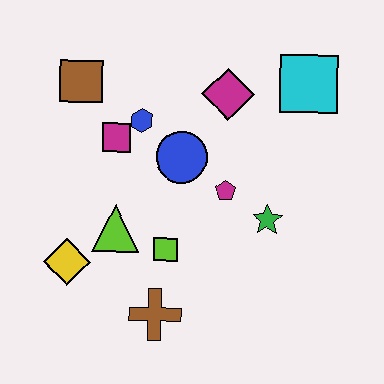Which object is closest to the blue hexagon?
The magenta square is closest to the blue hexagon.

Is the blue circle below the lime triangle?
No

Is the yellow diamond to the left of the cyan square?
Yes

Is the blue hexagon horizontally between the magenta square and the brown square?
No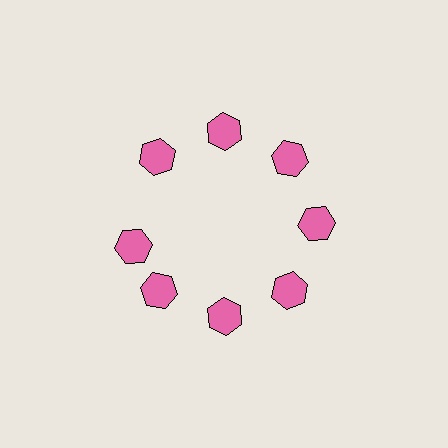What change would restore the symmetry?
The symmetry would be restored by rotating it back into even spacing with its neighbors so that all 8 hexagons sit at equal angles and equal distance from the center.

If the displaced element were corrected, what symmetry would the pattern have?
It would have 8-fold rotational symmetry — the pattern would map onto itself every 45 degrees.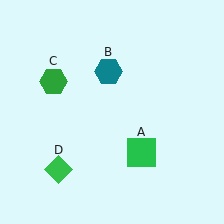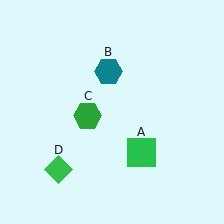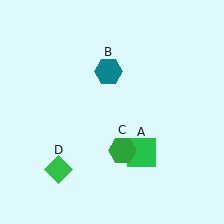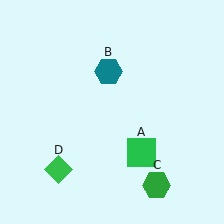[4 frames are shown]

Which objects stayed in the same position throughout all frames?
Green square (object A) and teal hexagon (object B) and green diamond (object D) remained stationary.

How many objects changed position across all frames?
1 object changed position: green hexagon (object C).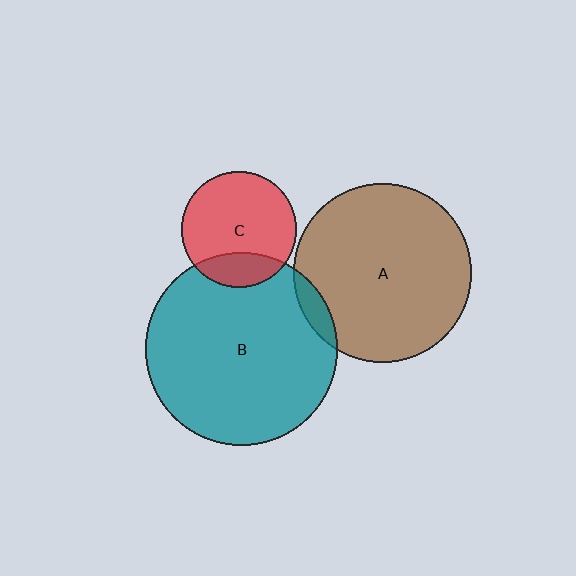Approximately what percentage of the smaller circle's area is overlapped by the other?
Approximately 20%.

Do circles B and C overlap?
Yes.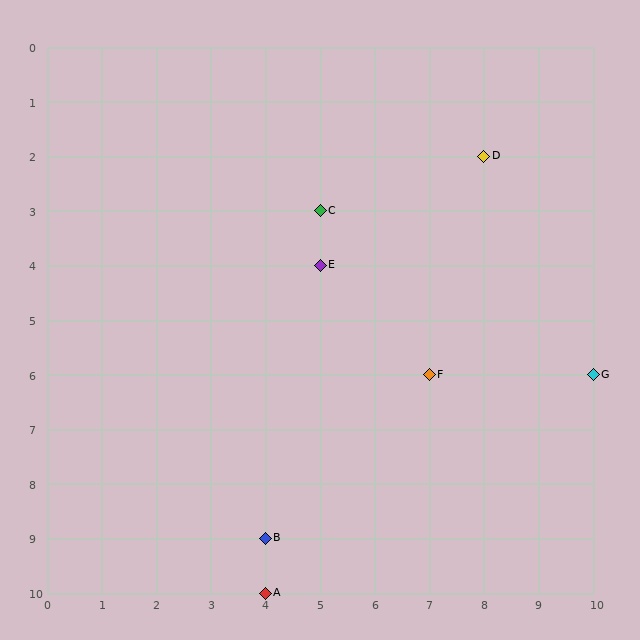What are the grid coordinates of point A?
Point A is at grid coordinates (4, 10).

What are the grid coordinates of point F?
Point F is at grid coordinates (7, 6).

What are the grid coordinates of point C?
Point C is at grid coordinates (5, 3).